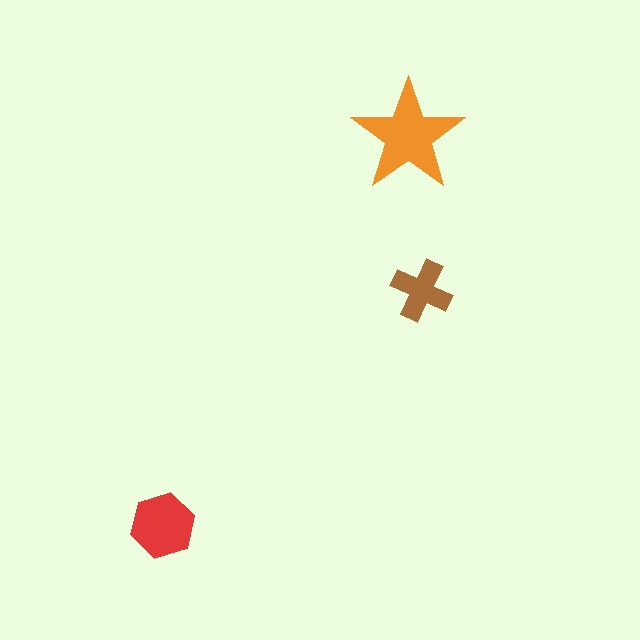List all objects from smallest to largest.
The brown cross, the red hexagon, the orange star.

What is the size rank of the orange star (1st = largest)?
1st.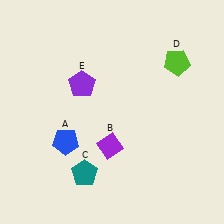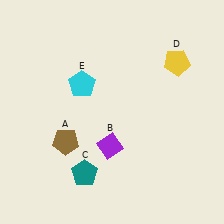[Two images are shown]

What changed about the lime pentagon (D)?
In Image 1, D is lime. In Image 2, it changed to yellow.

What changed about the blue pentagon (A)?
In Image 1, A is blue. In Image 2, it changed to brown.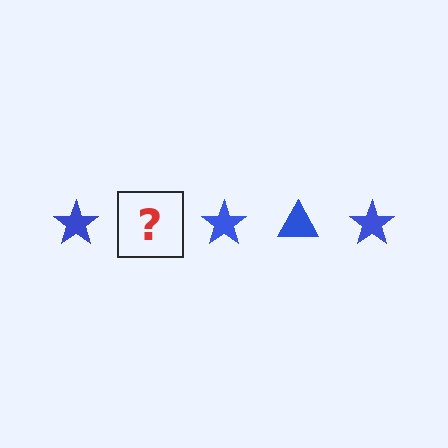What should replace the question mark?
The question mark should be replaced with a blue triangle.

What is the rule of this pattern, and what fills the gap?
The rule is that the pattern cycles through star, triangle shapes in blue. The gap should be filled with a blue triangle.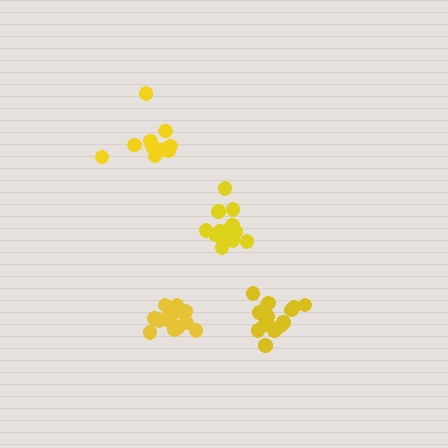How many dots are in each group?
Group 1: 15 dots, Group 2: 11 dots, Group 3: 15 dots, Group 4: 13 dots (54 total).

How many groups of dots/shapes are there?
There are 4 groups.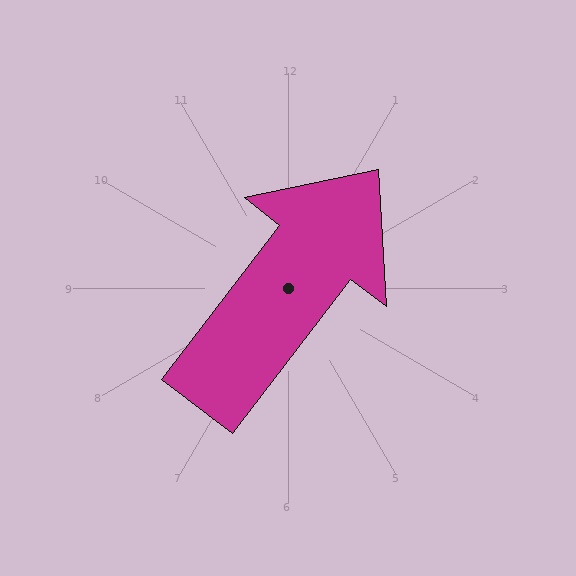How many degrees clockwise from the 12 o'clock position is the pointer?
Approximately 37 degrees.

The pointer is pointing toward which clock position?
Roughly 1 o'clock.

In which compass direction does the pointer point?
Northeast.